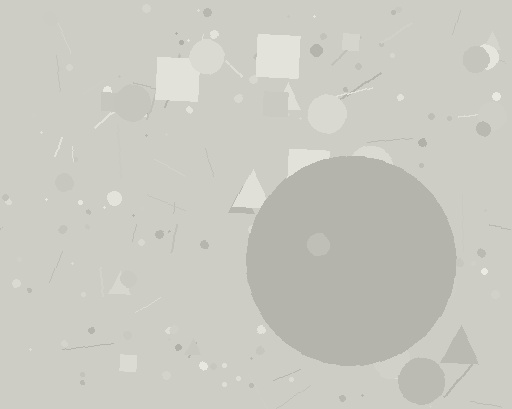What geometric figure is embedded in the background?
A circle is embedded in the background.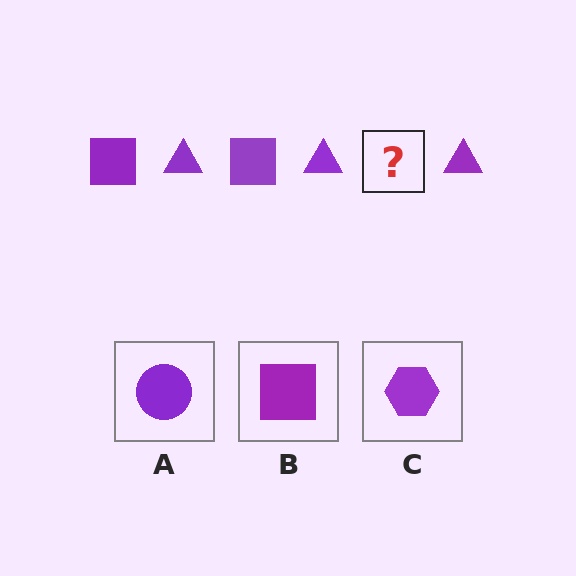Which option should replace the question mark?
Option B.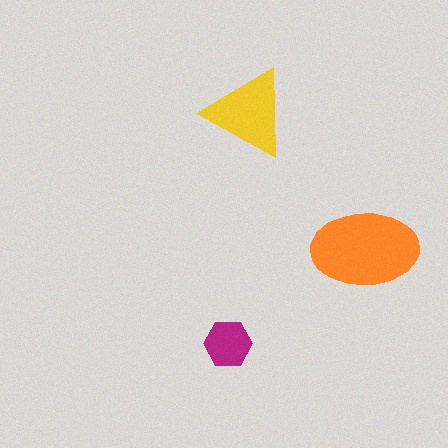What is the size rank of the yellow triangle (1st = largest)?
2nd.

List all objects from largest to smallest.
The orange ellipse, the yellow triangle, the magenta hexagon.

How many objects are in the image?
There are 3 objects in the image.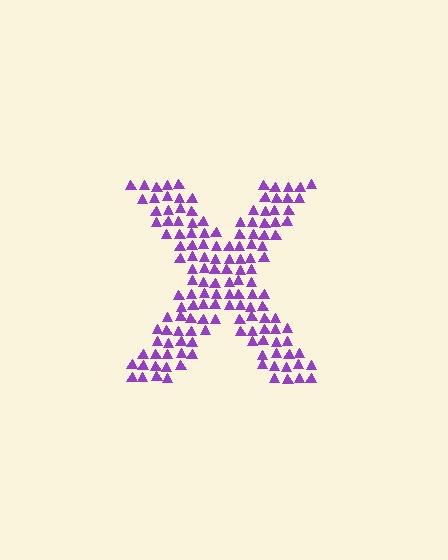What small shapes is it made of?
It is made of small triangles.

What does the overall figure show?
The overall figure shows the letter X.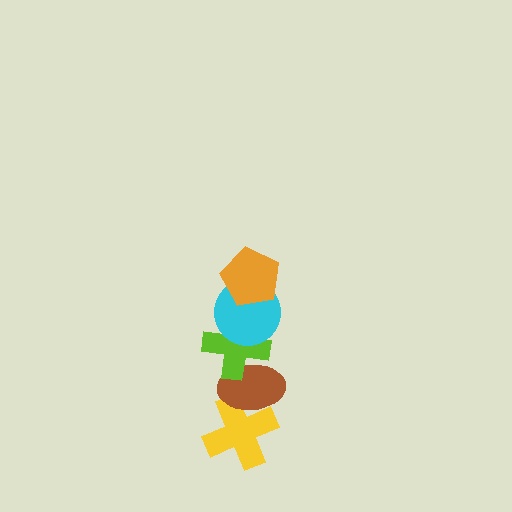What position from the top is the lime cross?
The lime cross is 3rd from the top.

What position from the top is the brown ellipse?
The brown ellipse is 4th from the top.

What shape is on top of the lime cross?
The cyan circle is on top of the lime cross.